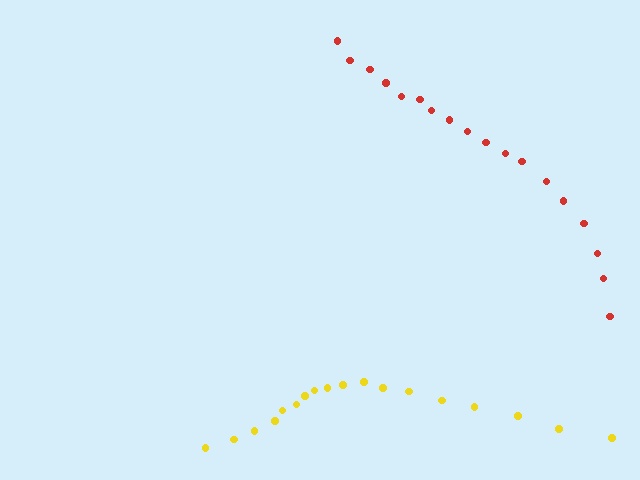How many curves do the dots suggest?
There are 2 distinct paths.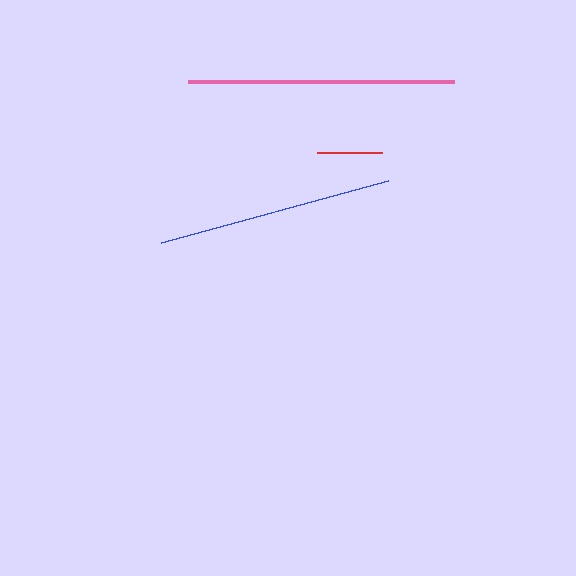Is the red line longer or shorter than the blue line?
The blue line is longer than the red line.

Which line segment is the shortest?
The red line is the shortest at approximately 66 pixels.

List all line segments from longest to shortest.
From longest to shortest: pink, blue, red.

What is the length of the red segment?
The red segment is approximately 66 pixels long.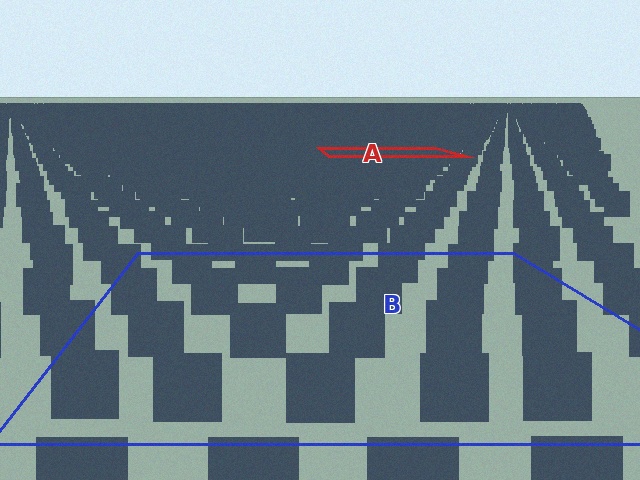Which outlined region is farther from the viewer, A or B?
Region A is farther from the viewer — the texture elements inside it appear smaller and more densely packed.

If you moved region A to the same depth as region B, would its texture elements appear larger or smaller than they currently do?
They would appear larger. At a closer depth, the same texture elements are projected at a bigger on-screen size.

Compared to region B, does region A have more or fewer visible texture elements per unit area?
Region A has more texture elements per unit area — they are packed more densely because it is farther away.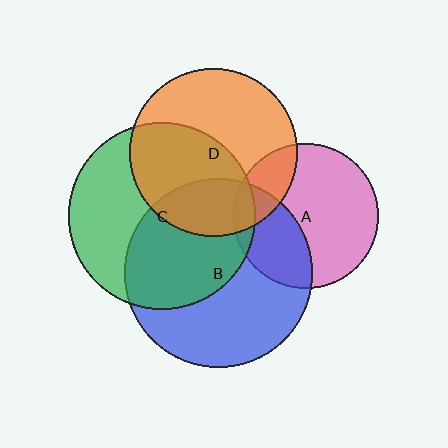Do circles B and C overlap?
Yes.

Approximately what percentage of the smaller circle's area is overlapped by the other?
Approximately 50%.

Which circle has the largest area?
Circle B (blue).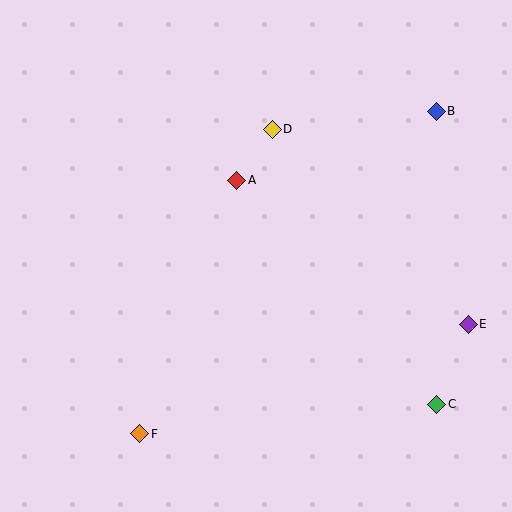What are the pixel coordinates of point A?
Point A is at (237, 180).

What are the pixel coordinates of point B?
Point B is at (436, 111).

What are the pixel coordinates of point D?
Point D is at (272, 129).